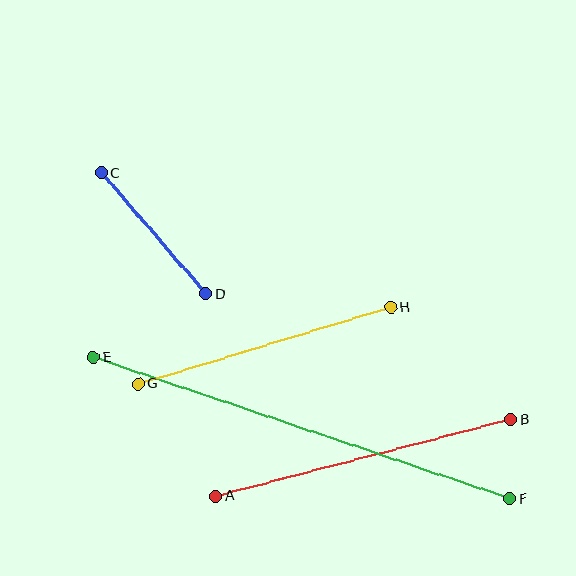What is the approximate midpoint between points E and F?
The midpoint is at approximately (301, 428) pixels.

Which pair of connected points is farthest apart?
Points E and F are farthest apart.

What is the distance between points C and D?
The distance is approximately 160 pixels.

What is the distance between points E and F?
The distance is approximately 440 pixels.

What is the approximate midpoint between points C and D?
The midpoint is at approximately (154, 233) pixels.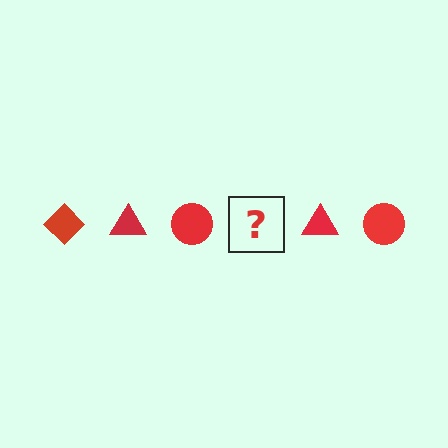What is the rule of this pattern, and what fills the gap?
The rule is that the pattern cycles through diamond, triangle, circle shapes in red. The gap should be filled with a red diamond.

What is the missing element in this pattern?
The missing element is a red diamond.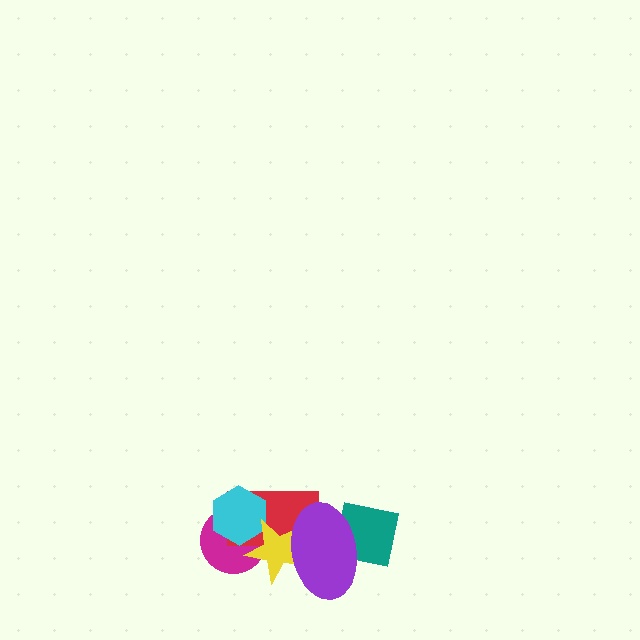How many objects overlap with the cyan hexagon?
3 objects overlap with the cyan hexagon.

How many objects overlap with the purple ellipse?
3 objects overlap with the purple ellipse.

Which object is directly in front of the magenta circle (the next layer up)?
The red rectangle is directly in front of the magenta circle.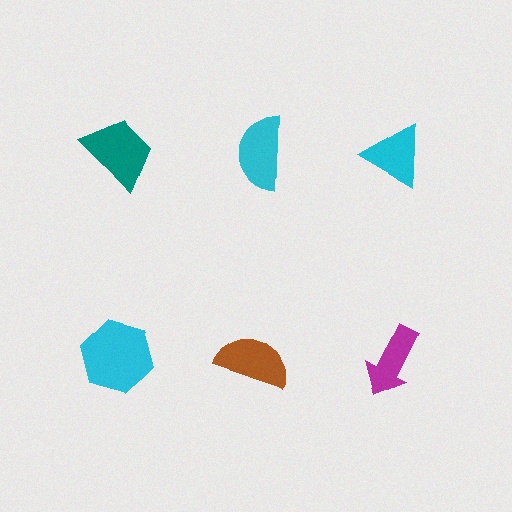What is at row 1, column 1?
A teal trapezoid.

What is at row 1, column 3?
A cyan triangle.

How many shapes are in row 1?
3 shapes.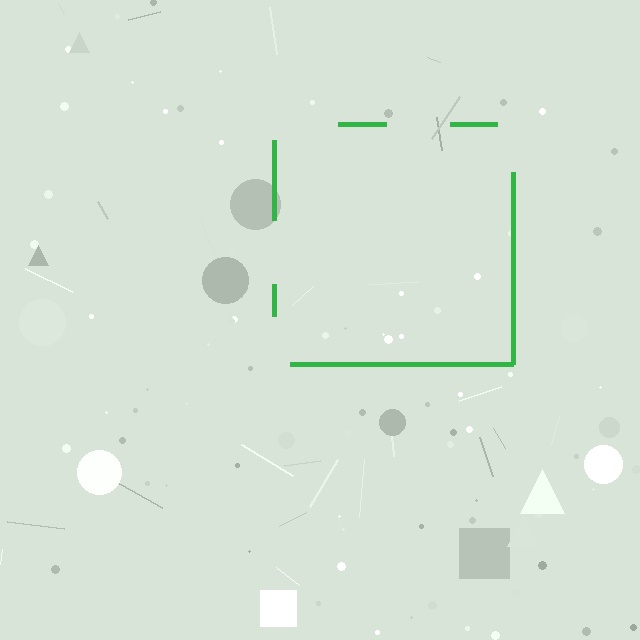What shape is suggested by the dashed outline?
The dashed outline suggests a square.